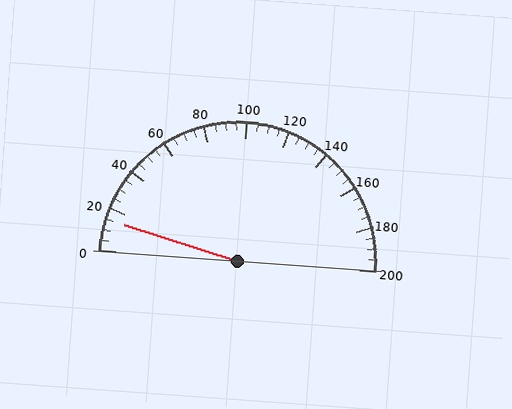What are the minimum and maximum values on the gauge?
The gauge ranges from 0 to 200.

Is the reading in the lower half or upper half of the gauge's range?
The reading is in the lower half of the range (0 to 200).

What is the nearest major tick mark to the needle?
The nearest major tick mark is 20.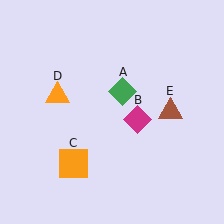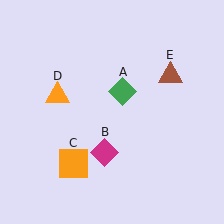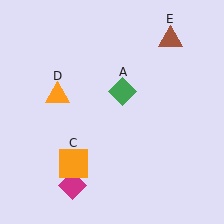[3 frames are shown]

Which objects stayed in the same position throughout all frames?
Green diamond (object A) and orange square (object C) and orange triangle (object D) remained stationary.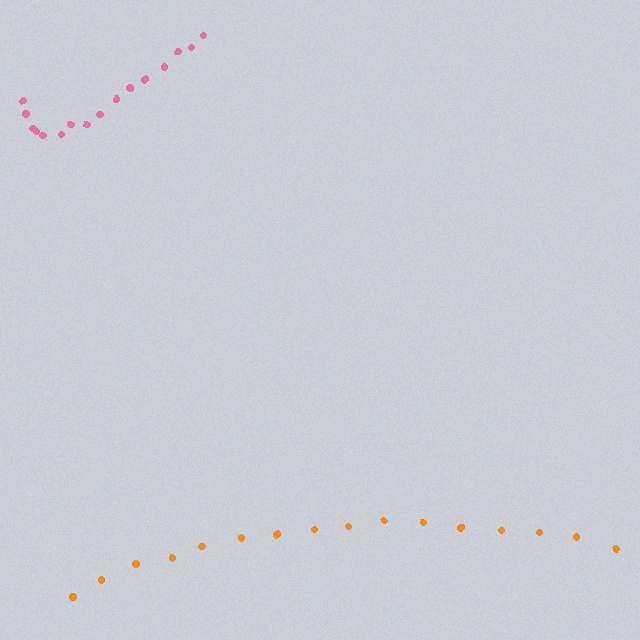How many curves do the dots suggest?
There are 2 distinct paths.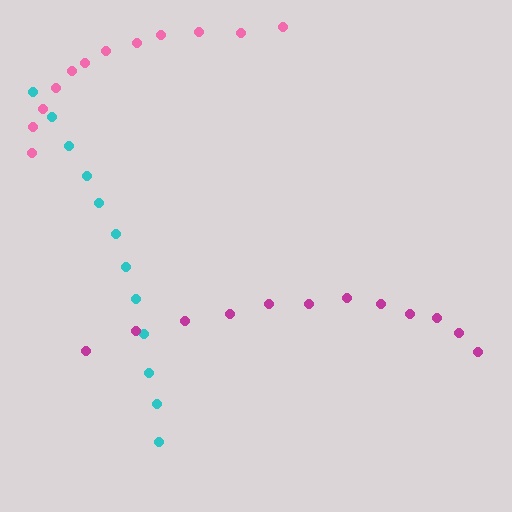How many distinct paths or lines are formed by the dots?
There are 3 distinct paths.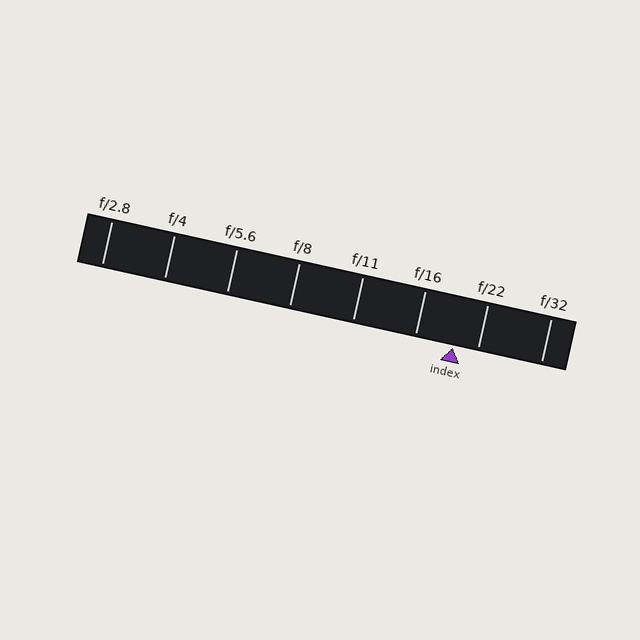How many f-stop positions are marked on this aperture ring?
There are 8 f-stop positions marked.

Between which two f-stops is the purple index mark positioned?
The index mark is between f/16 and f/22.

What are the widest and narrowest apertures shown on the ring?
The widest aperture shown is f/2.8 and the narrowest is f/32.